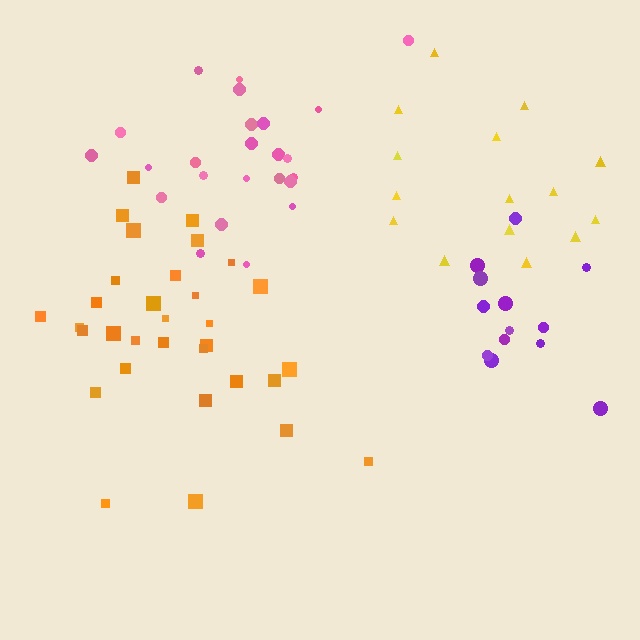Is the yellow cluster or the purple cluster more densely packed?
Purple.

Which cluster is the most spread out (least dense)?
Yellow.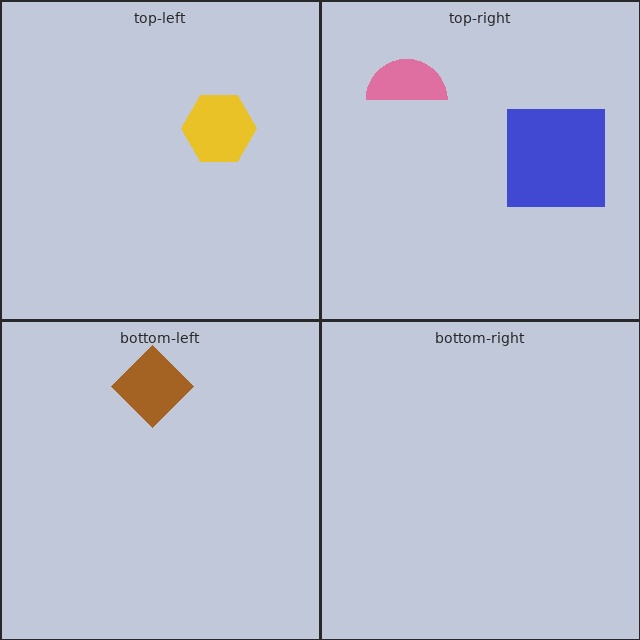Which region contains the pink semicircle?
The top-right region.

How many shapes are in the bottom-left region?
1.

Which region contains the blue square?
The top-right region.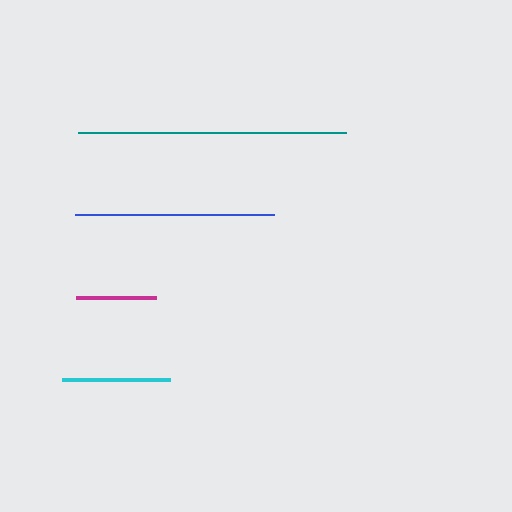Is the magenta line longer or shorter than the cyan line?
The cyan line is longer than the magenta line.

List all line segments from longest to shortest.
From longest to shortest: teal, blue, cyan, magenta.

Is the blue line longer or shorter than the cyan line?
The blue line is longer than the cyan line.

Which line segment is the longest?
The teal line is the longest at approximately 268 pixels.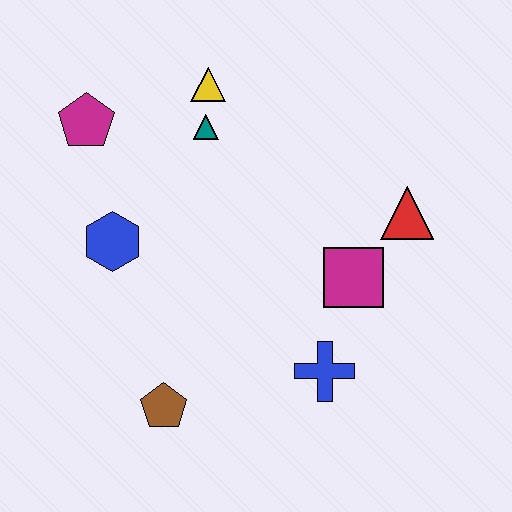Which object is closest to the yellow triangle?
The teal triangle is closest to the yellow triangle.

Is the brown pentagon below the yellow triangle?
Yes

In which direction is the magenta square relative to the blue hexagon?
The magenta square is to the right of the blue hexagon.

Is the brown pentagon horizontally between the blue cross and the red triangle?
No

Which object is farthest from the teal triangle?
The brown pentagon is farthest from the teal triangle.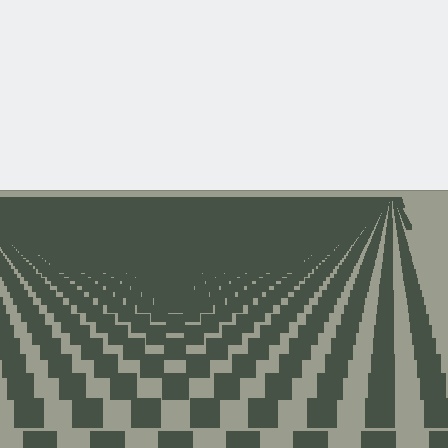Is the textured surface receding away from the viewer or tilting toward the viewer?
The surface is receding away from the viewer. Texture elements get smaller and denser toward the top.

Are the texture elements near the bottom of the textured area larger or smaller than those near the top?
Larger. Near the bottom, elements are closer to the viewer and appear at a bigger on-screen size.